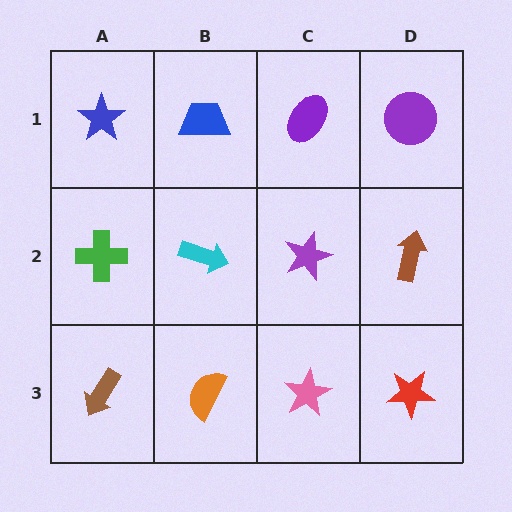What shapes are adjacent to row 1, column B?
A cyan arrow (row 2, column B), a blue star (row 1, column A), a purple ellipse (row 1, column C).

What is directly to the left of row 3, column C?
An orange semicircle.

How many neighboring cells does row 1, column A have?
2.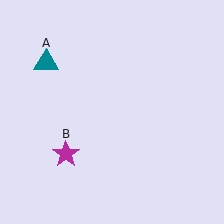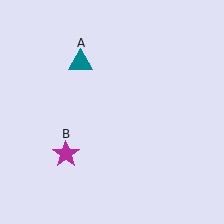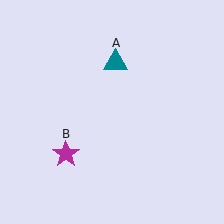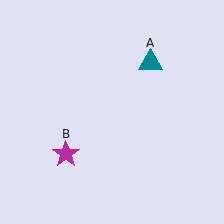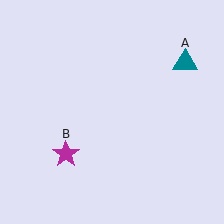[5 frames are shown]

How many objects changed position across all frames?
1 object changed position: teal triangle (object A).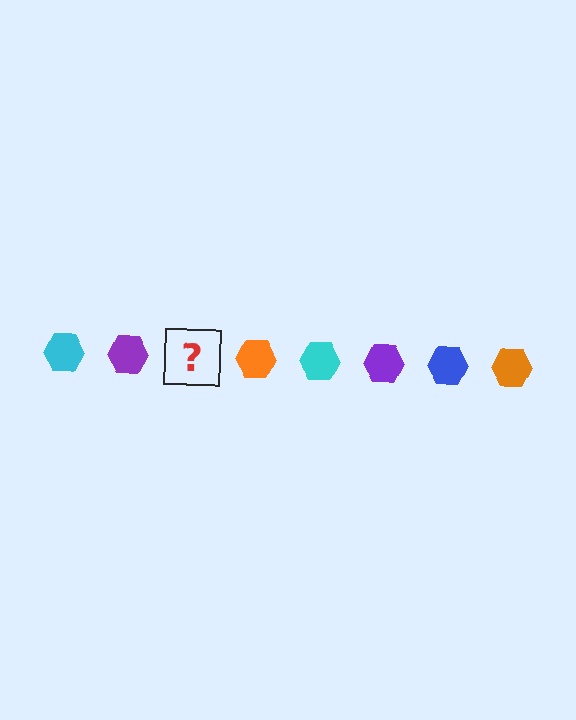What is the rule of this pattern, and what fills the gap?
The rule is that the pattern cycles through cyan, purple, blue, orange hexagons. The gap should be filled with a blue hexagon.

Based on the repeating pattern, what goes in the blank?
The blank should be a blue hexagon.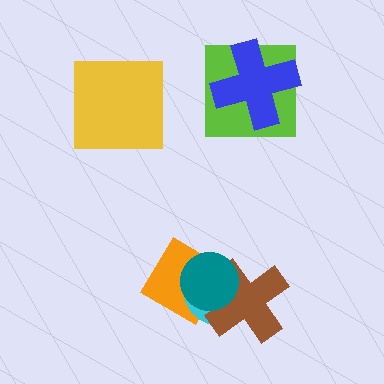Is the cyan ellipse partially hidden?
Yes, it is partially covered by another shape.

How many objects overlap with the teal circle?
3 objects overlap with the teal circle.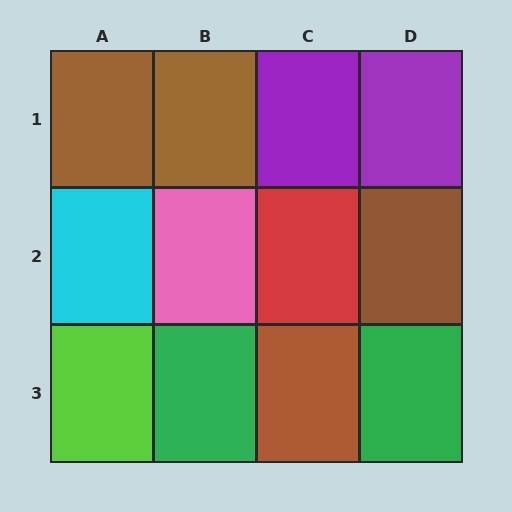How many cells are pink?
1 cell is pink.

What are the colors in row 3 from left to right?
Lime, green, brown, green.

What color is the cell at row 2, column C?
Red.